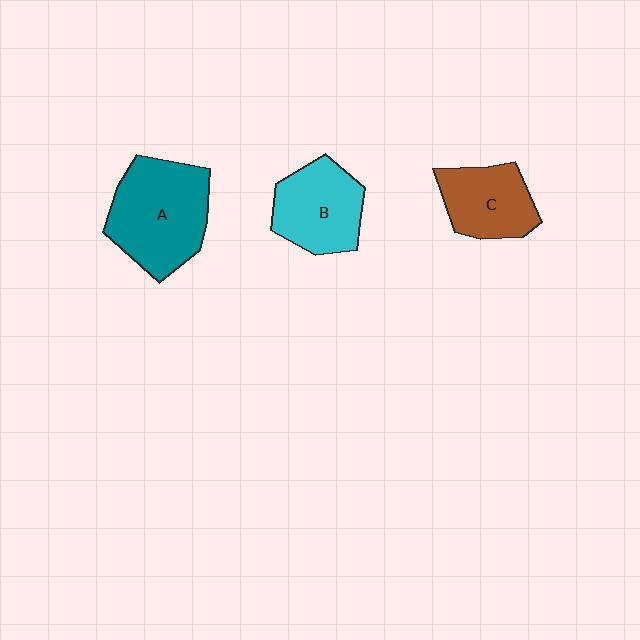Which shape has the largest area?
Shape A (teal).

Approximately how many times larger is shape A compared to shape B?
Approximately 1.4 times.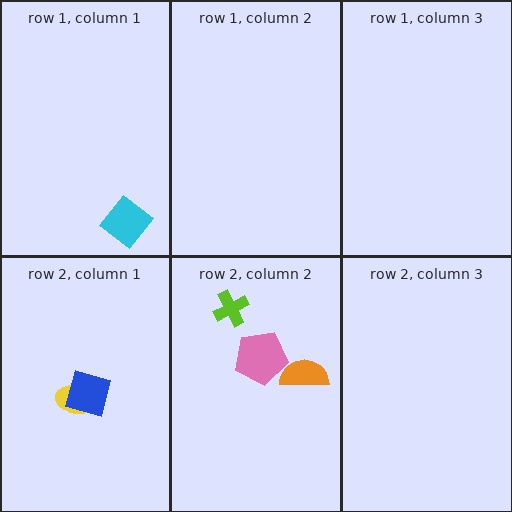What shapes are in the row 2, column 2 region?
The orange semicircle, the pink pentagon, the lime cross.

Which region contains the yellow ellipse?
The row 2, column 1 region.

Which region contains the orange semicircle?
The row 2, column 2 region.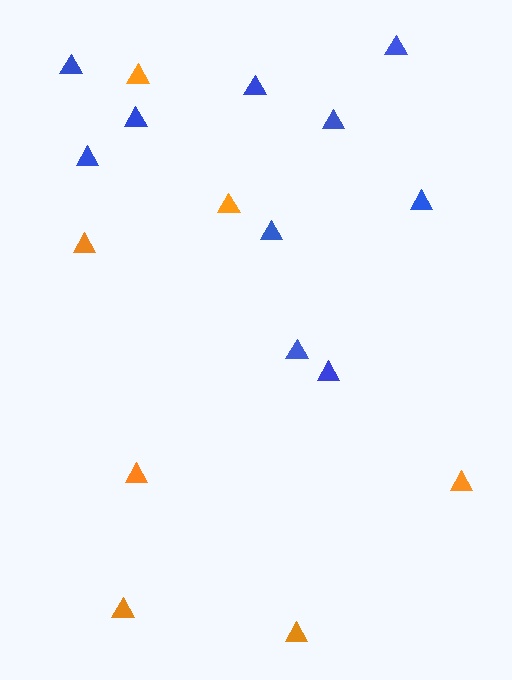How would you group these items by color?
There are 2 groups: one group of blue triangles (10) and one group of orange triangles (7).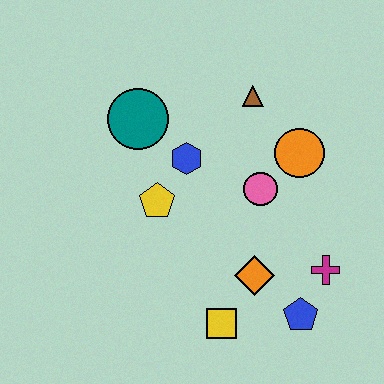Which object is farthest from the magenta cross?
The teal circle is farthest from the magenta cross.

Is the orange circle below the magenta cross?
No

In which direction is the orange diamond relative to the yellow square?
The orange diamond is above the yellow square.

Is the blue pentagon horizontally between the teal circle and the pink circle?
No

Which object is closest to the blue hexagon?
The yellow pentagon is closest to the blue hexagon.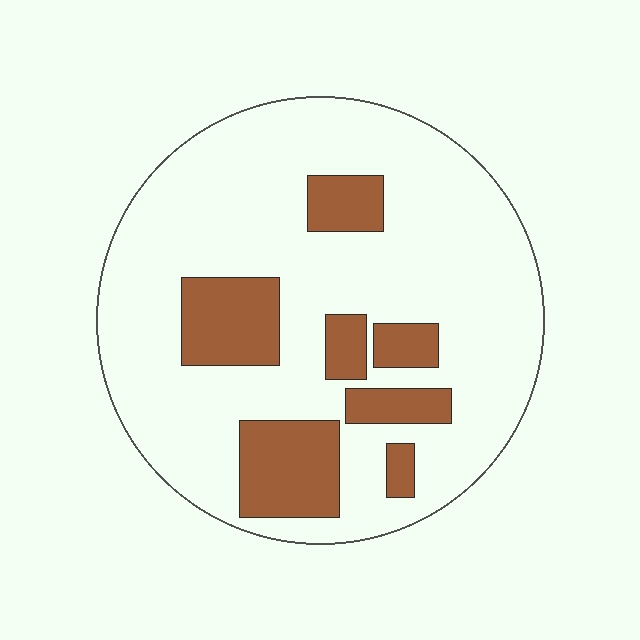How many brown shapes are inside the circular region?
7.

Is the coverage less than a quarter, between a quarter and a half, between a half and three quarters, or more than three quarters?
Less than a quarter.